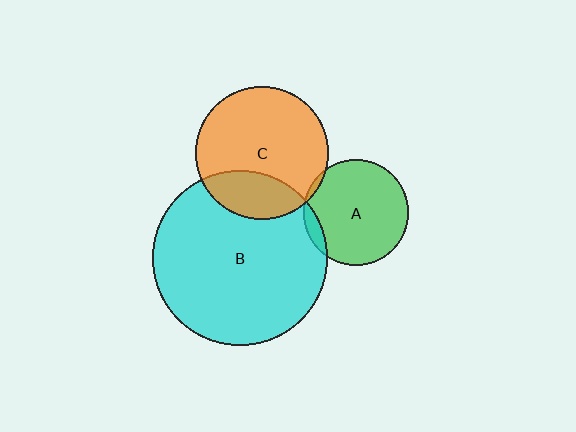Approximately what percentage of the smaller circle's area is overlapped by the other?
Approximately 5%.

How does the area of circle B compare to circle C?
Approximately 1.7 times.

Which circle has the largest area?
Circle B (cyan).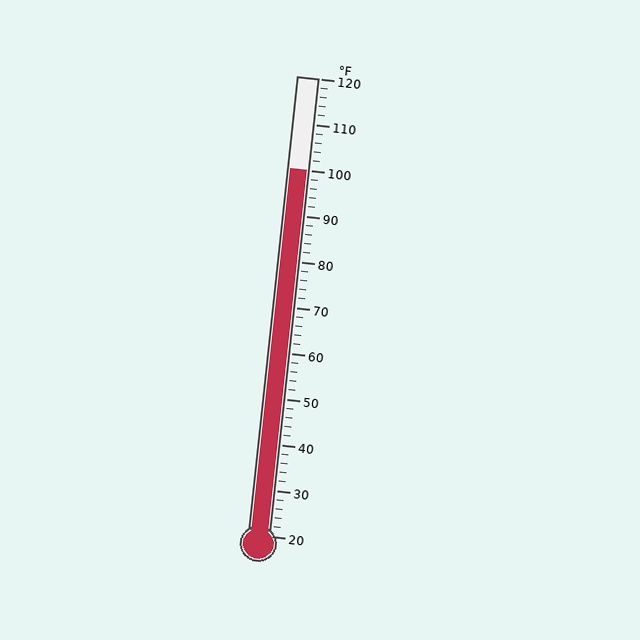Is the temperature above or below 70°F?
The temperature is above 70°F.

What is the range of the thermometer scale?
The thermometer scale ranges from 20°F to 120°F.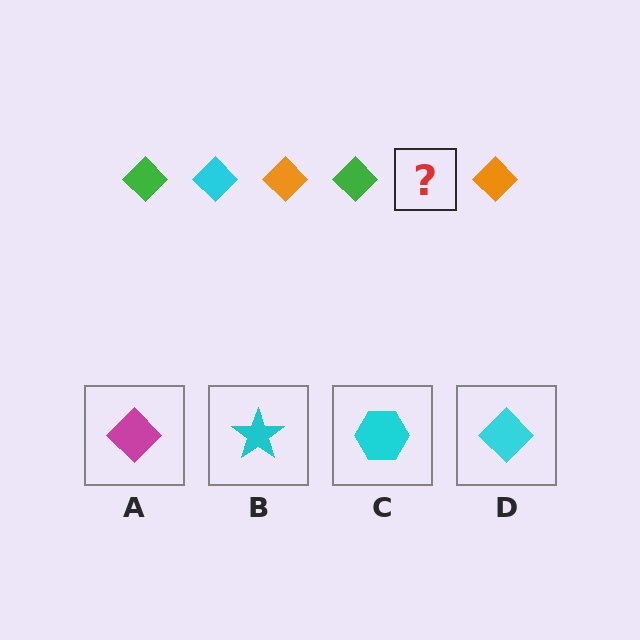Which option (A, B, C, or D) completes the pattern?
D.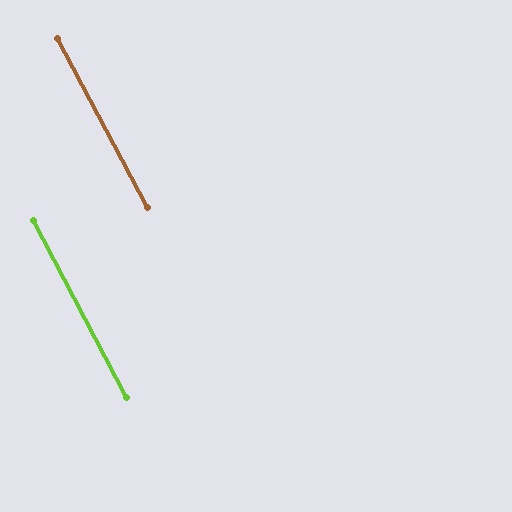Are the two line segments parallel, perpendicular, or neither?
Parallel — their directions differ by only 0.0°.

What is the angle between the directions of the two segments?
Approximately 0 degrees.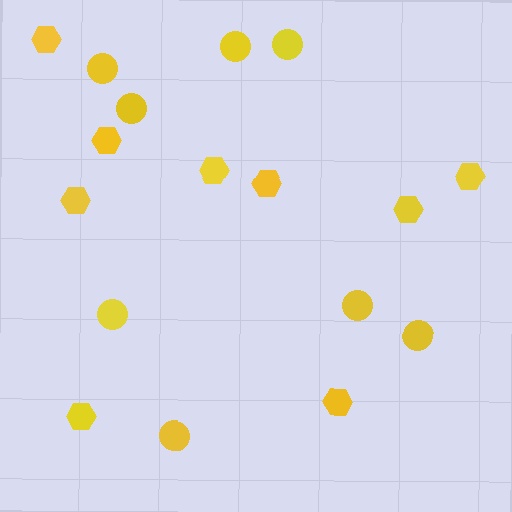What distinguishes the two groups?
There are 2 groups: one group of circles (8) and one group of hexagons (9).